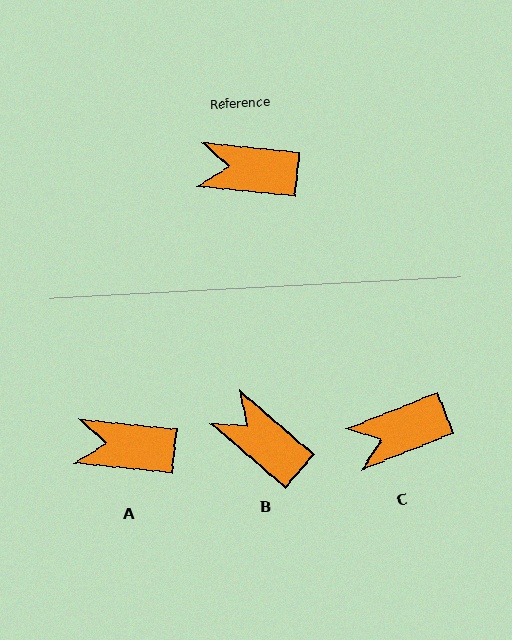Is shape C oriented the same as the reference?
No, it is off by about 28 degrees.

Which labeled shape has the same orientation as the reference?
A.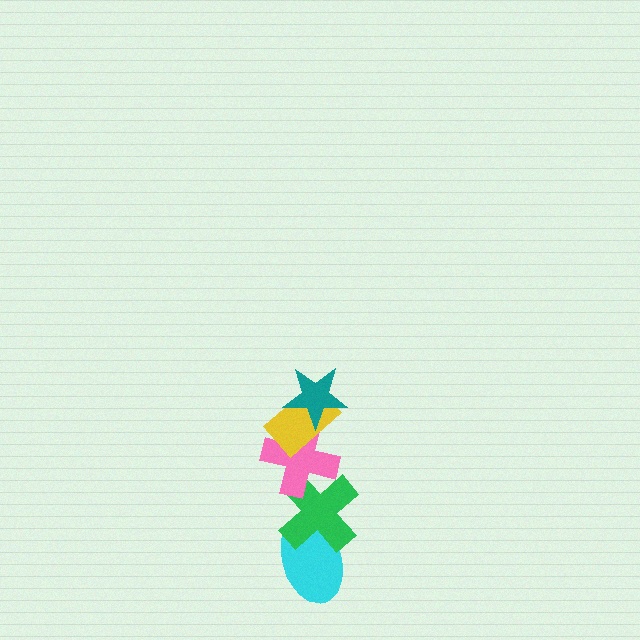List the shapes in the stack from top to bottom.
From top to bottom: the teal star, the yellow rectangle, the pink cross, the green cross, the cyan ellipse.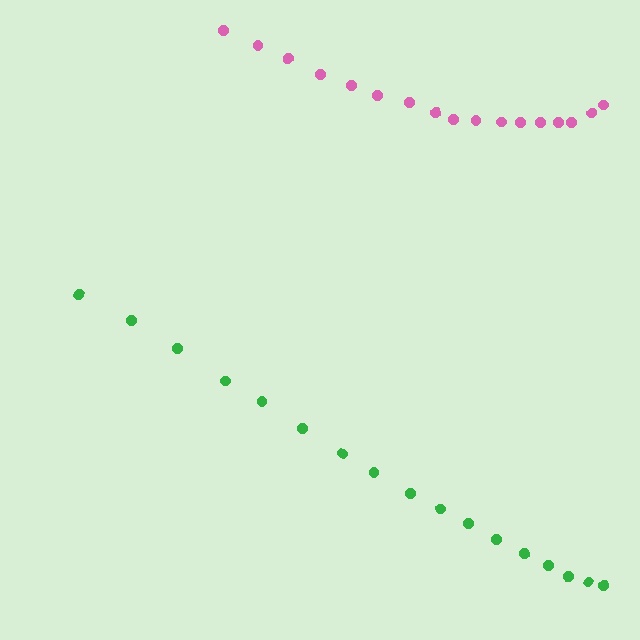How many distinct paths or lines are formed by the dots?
There are 2 distinct paths.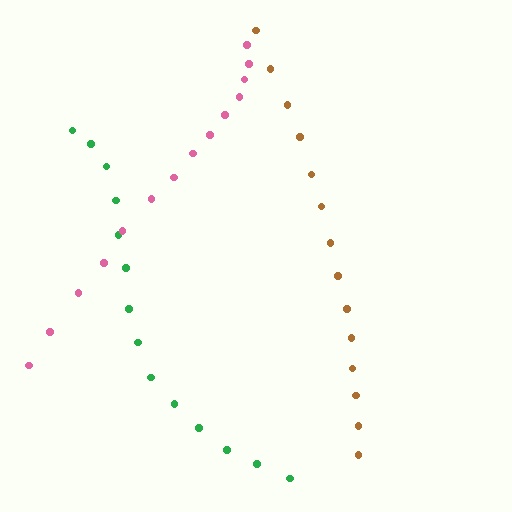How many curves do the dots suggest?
There are 3 distinct paths.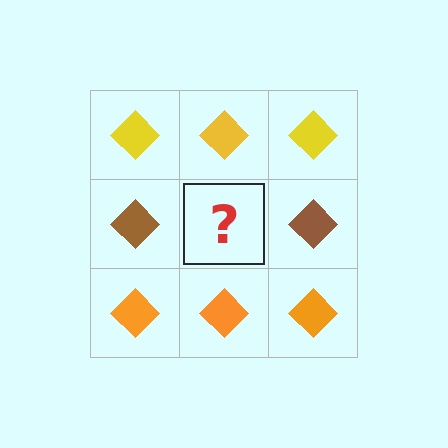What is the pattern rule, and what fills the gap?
The rule is that each row has a consistent color. The gap should be filled with a brown diamond.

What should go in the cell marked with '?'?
The missing cell should contain a brown diamond.